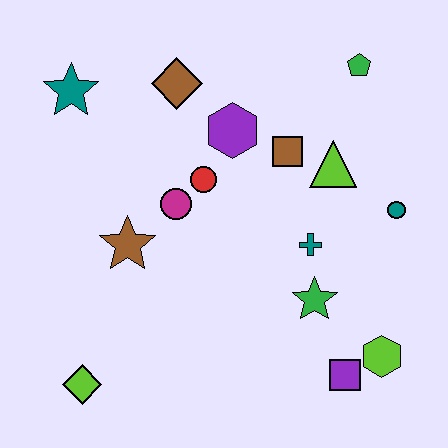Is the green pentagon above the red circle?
Yes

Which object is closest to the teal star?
The brown diamond is closest to the teal star.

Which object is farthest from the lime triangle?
The lime diamond is farthest from the lime triangle.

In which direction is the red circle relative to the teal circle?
The red circle is to the left of the teal circle.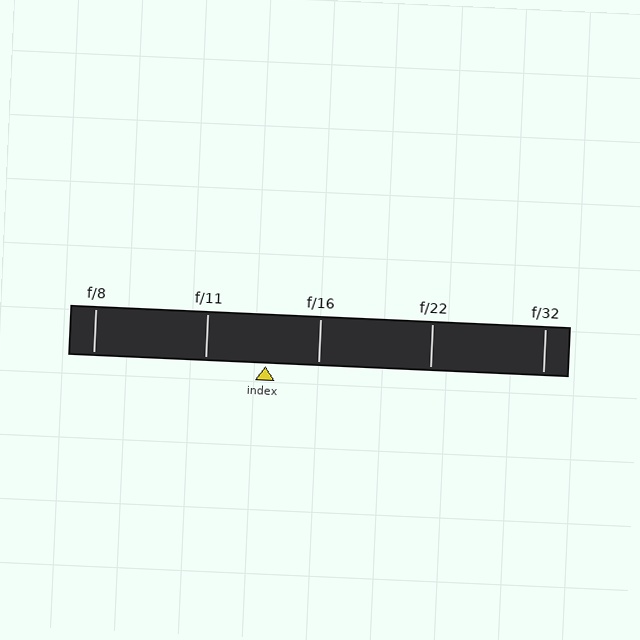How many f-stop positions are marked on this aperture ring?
There are 5 f-stop positions marked.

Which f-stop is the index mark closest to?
The index mark is closest to f/16.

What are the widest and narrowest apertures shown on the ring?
The widest aperture shown is f/8 and the narrowest is f/32.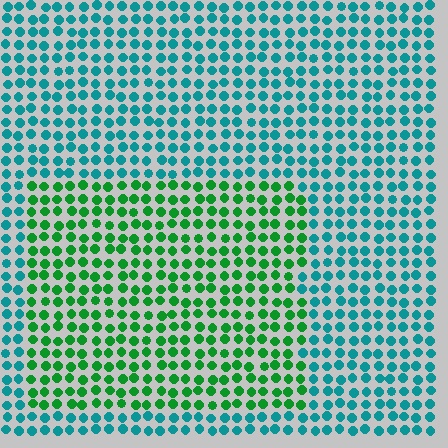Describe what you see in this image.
The image is filled with small teal elements in a uniform arrangement. A rectangle-shaped region is visible where the elements are tinted to a slightly different hue, forming a subtle color boundary.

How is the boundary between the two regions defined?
The boundary is defined purely by a slight shift in hue (about 48 degrees). Spacing, size, and orientation are identical on both sides.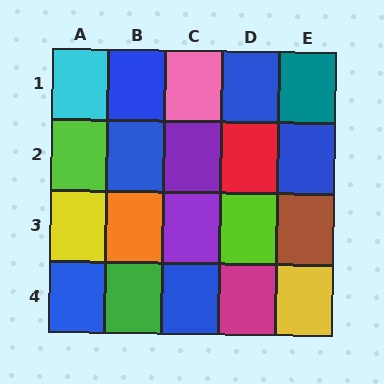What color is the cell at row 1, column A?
Cyan.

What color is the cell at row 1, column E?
Teal.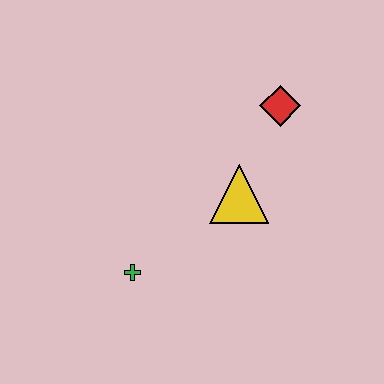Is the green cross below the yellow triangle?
Yes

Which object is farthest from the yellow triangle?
The green cross is farthest from the yellow triangle.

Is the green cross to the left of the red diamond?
Yes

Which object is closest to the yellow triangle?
The red diamond is closest to the yellow triangle.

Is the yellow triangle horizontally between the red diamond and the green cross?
Yes